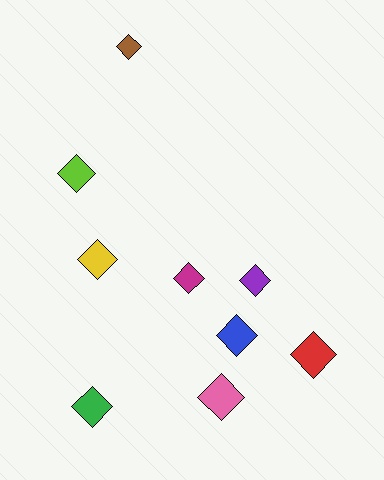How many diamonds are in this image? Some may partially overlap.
There are 9 diamonds.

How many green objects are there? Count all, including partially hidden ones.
There is 1 green object.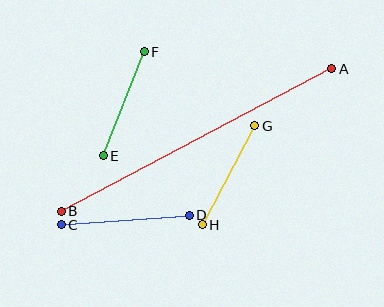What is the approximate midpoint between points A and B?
The midpoint is at approximately (196, 140) pixels.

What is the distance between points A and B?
The distance is approximately 306 pixels.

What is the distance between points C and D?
The distance is approximately 128 pixels.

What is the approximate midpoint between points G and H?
The midpoint is at approximately (228, 175) pixels.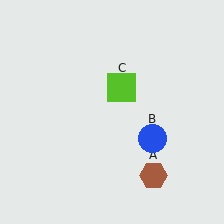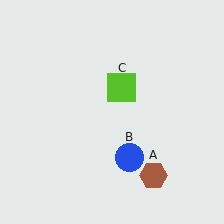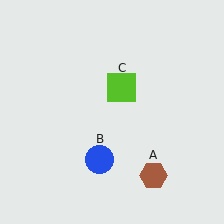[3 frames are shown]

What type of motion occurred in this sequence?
The blue circle (object B) rotated clockwise around the center of the scene.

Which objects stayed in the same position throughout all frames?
Brown hexagon (object A) and lime square (object C) remained stationary.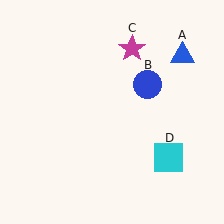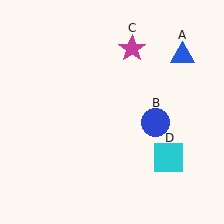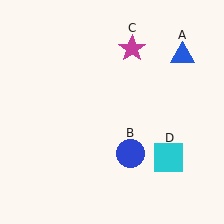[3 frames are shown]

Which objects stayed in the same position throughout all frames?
Blue triangle (object A) and magenta star (object C) and cyan square (object D) remained stationary.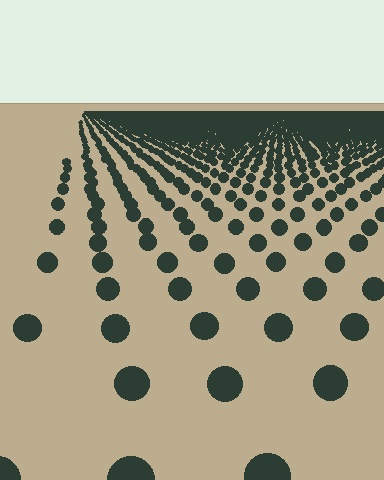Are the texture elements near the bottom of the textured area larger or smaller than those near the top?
Larger. Near the bottom, elements are closer to the viewer and appear at a bigger on-screen size.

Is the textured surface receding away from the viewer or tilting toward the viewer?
The surface is receding away from the viewer. Texture elements get smaller and denser toward the top.